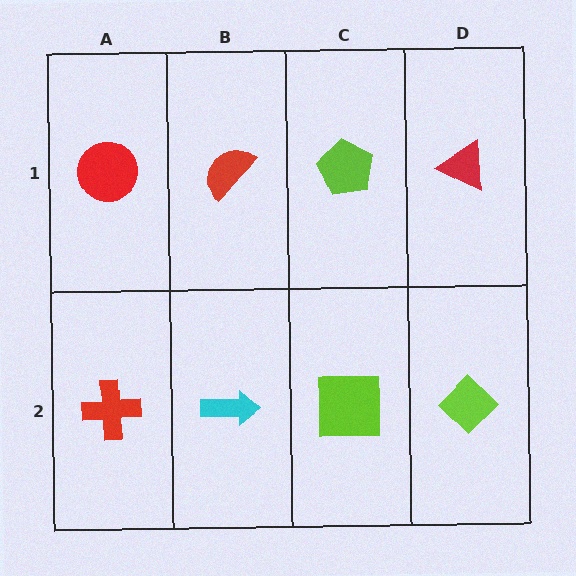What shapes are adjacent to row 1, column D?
A lime diamond (row 2, column D), a lime pentagon (row 1, column C).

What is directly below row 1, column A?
A red cross.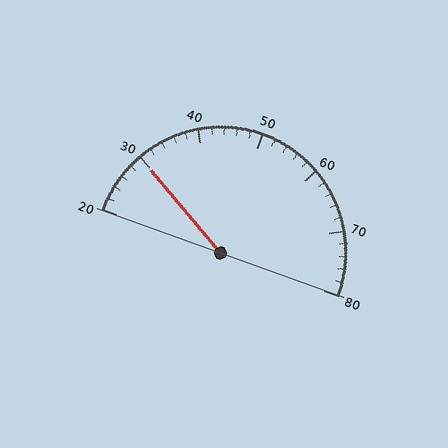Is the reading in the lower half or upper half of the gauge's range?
The reading is in the lower half of the range (20 to 80).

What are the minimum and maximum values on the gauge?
The gauge ranges from 20 to 80.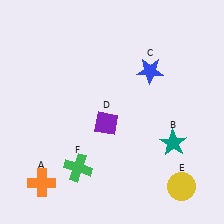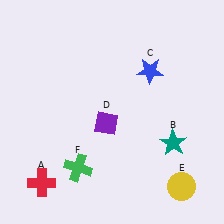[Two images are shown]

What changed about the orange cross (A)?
In Image 1, A is orange. In Image 2, it changed to red.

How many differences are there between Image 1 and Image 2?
There is 1 difference between the two images.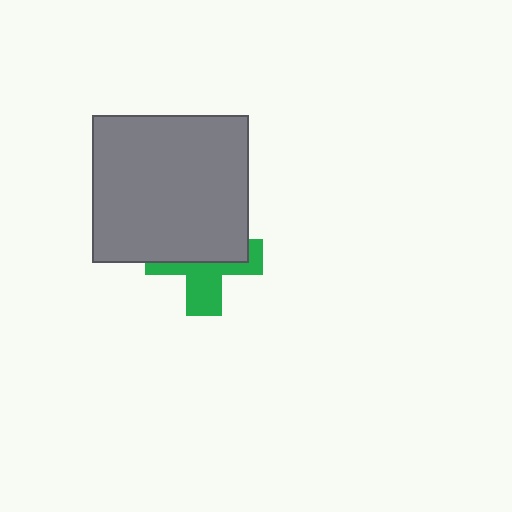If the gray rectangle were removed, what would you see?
You would see the complete green cross.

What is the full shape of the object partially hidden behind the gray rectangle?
The partially hidden object is a green cross.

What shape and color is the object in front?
The object in front is a gray rectangle.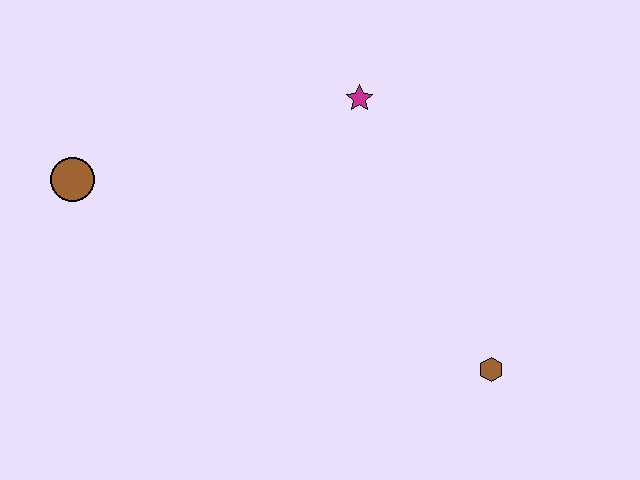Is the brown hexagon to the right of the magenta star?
Yes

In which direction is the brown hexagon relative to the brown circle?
The brown hexagon is to the right of the brown circle.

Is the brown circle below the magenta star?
Yes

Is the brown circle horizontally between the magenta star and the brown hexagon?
No